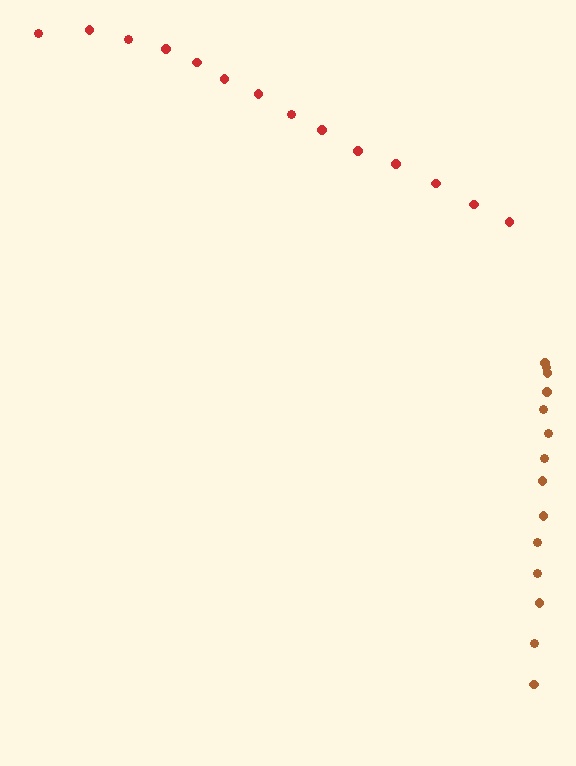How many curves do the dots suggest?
There are 2 distinct paths.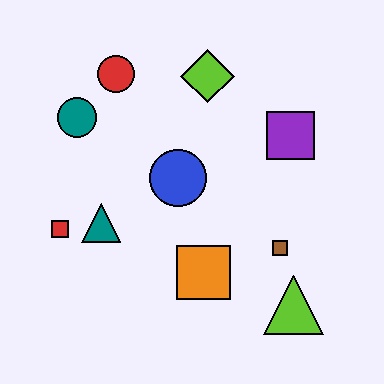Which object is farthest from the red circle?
The lime triangle is farthest from the red circle.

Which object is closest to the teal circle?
The red circle is closest to the teal circle.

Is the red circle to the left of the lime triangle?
Yes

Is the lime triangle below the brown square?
Yes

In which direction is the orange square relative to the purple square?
The orange square is below the purple square.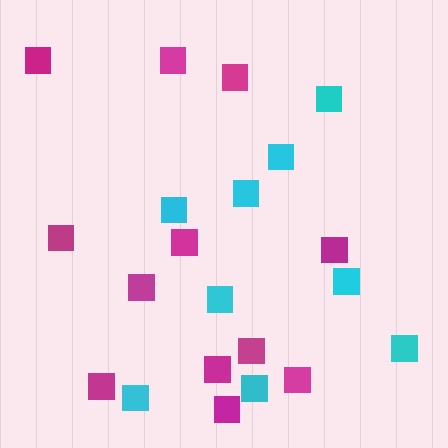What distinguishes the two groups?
There are 2 groups: one group of cyan squares (9) and one group of magenta squares (12).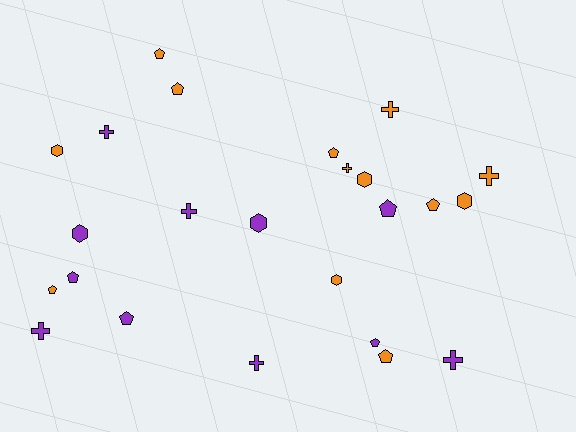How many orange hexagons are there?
There are 4 orange hexagons.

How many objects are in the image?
There are 24 objects.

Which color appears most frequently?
Orange, with 13 objects.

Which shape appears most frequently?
Pentagon, with 10 objects.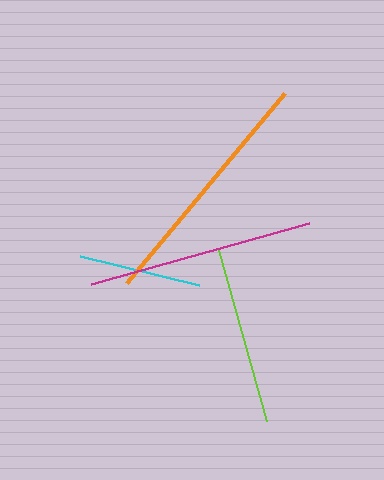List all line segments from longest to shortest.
From longest to shortest: orange, magenta, lime, cyan.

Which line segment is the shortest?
The cyan line is the shortest at approximately 123 pixels.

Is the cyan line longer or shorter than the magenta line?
The magenta line is longer than the cyan line.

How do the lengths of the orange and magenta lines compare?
The orange and magenta lines are approximately the same length.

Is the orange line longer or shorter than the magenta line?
The orange line is longer than the magenta line.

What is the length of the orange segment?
The orange segment is approximately 247 pixels long.